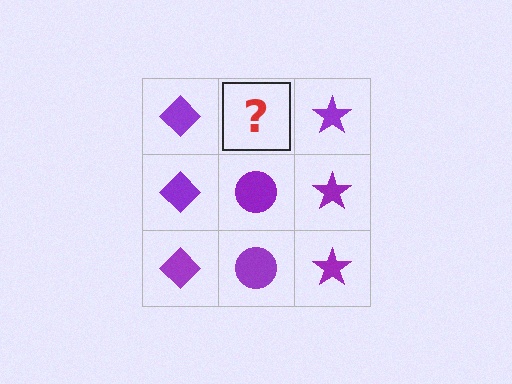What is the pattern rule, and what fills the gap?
The rule is that each column has a consistent shape. The gap should be filled with a purple circle.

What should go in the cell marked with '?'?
The missing cell should contain a purple circle.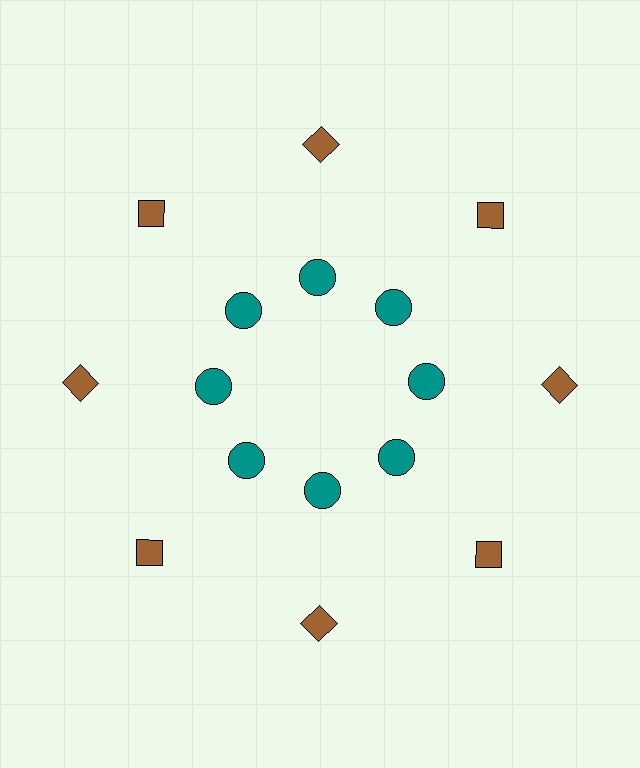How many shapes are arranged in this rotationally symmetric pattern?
There are 16 shapes, arranged in 8 groups of 2.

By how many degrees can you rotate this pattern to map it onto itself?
The pattern maps onto itself every 45 degrees of rotation.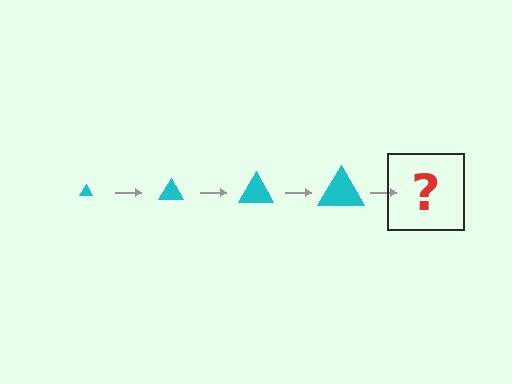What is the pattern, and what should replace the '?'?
The pattern is that the triangle gets progressively larger each step. The '?' should be a cyan triangle, larger than the previous one.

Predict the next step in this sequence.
The next step is a cyan triangle, larger than the previous one.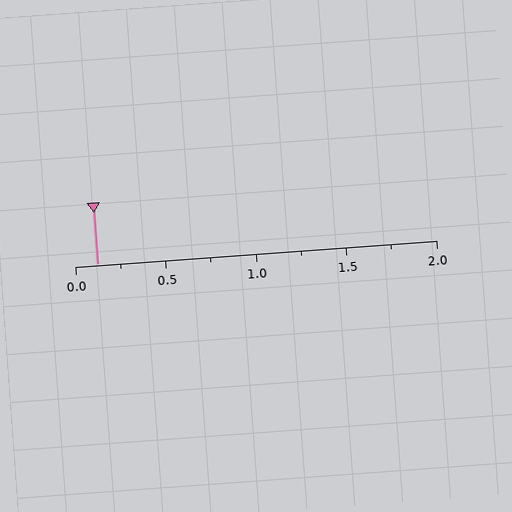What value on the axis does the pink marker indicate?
The marker indicates approximately 0.12.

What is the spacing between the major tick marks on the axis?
The major ticks are spaced 0.5 apart.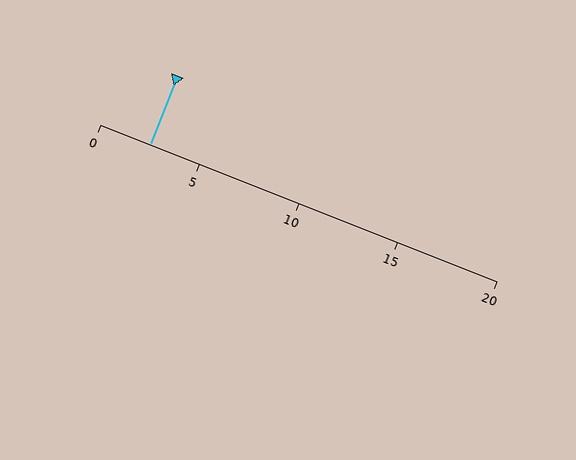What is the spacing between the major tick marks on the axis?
The major ticks are spaced 5 apart.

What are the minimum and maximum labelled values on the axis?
The axis runs from 0 to 20.